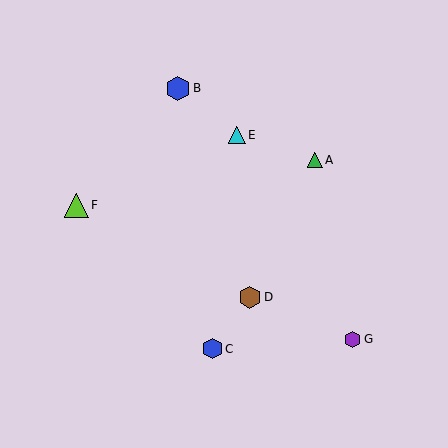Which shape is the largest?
The blue hexagon (labeled B) is the largest.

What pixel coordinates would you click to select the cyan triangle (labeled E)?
Click at (237, 135) to select the cyan triangle E.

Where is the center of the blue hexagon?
The center of the blue hexagon is at (178, 88).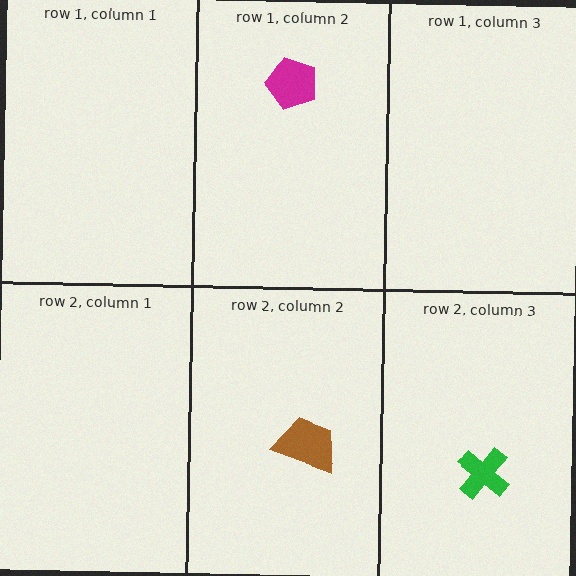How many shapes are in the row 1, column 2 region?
1.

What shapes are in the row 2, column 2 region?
The brown trapezoid.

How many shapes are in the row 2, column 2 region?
1.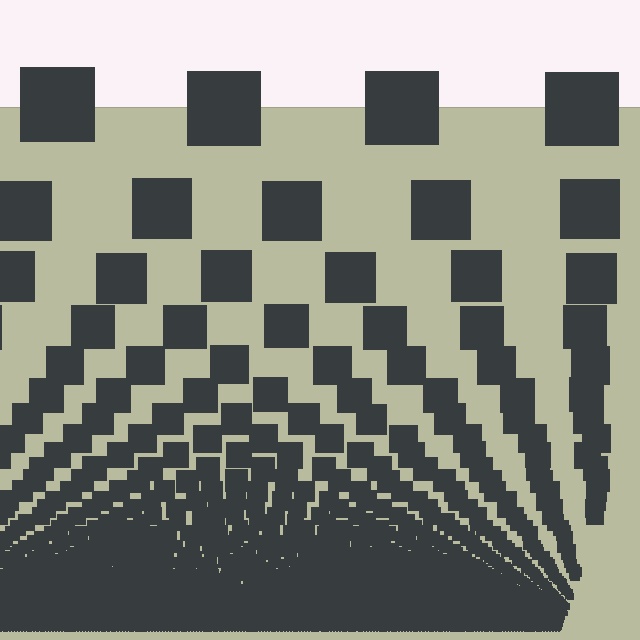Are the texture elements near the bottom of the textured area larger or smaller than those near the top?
Smaller. The gradient is inverted — elements near the bottom are smaller and denser.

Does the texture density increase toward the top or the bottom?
Density increases toward the bottom.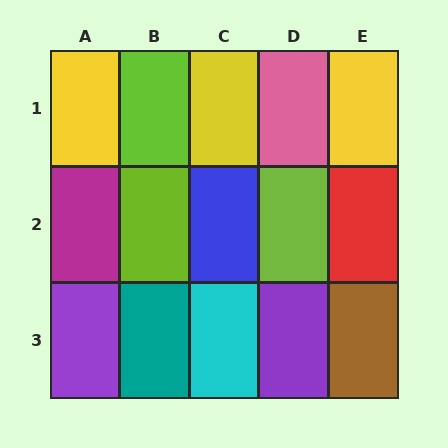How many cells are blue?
1 cell is blue.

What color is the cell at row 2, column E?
Red.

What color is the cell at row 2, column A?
Magenta.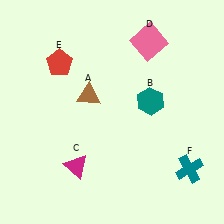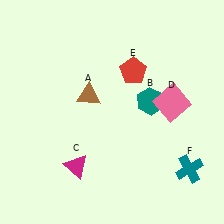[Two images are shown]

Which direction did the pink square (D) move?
The pink square (D) moved down.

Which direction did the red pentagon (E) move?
The red pentagon (E) moved right.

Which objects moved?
The objects that moved are: the pink square (D), the red pentagon (E).